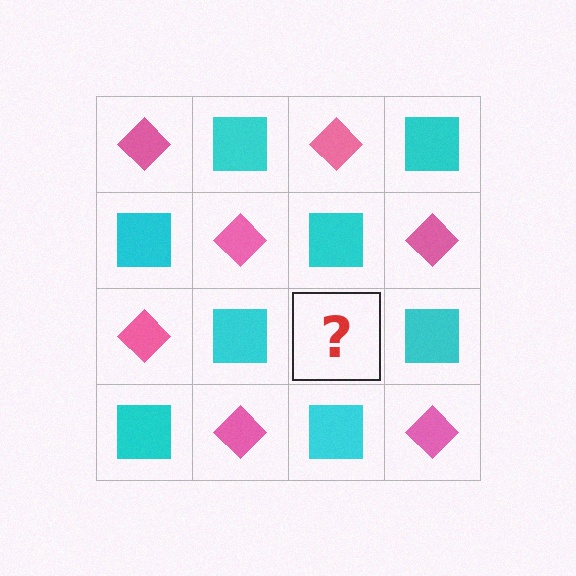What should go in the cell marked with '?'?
The missing cell should contain a pink diamond.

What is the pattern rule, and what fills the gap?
The rule is that it alternates pink diamond and cyan square in a checkerboard pattern. The gap should be filled with a pink diamond.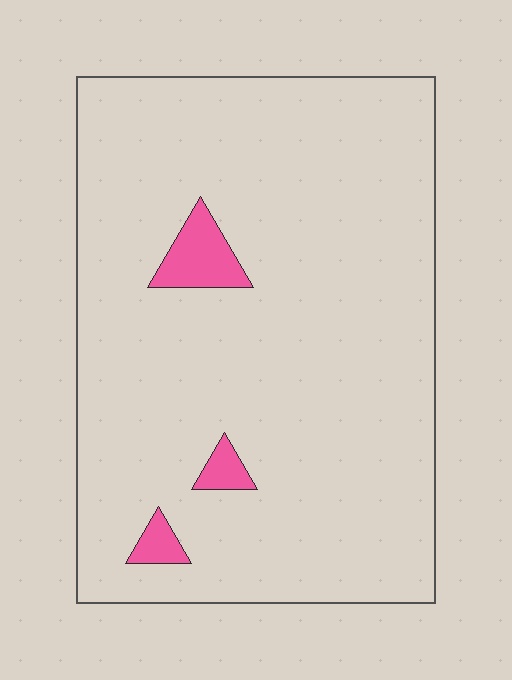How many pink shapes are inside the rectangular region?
3.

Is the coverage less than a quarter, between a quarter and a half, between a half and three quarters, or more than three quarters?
Less than a quarter.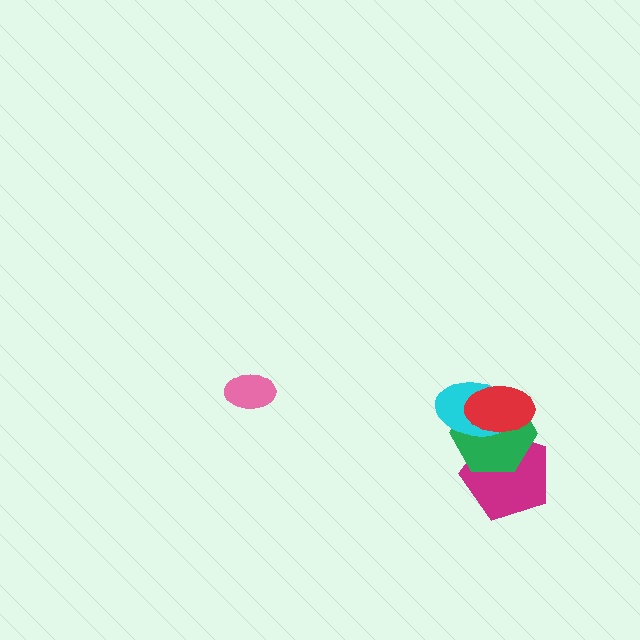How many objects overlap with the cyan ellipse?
3 objects overlap with the cyan ellipse.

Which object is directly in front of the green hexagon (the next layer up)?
The cyan ellipse is directly in front of the green hexagon.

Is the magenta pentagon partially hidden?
Yes, it is partially covered by another shape.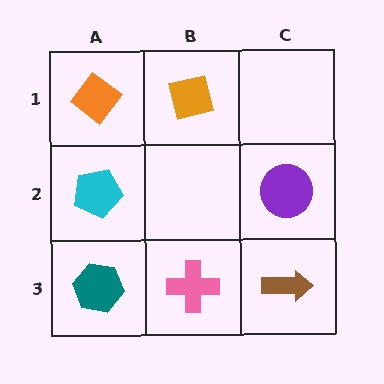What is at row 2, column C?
A purple circle.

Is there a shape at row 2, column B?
No, that cell is empty.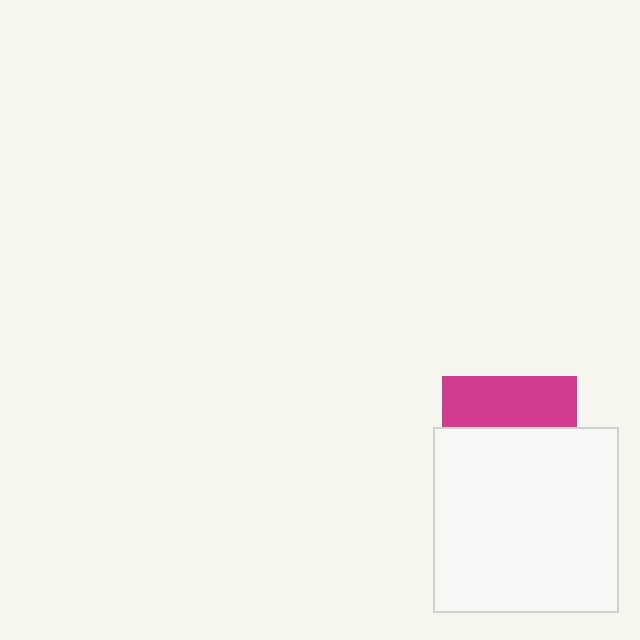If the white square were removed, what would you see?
You would see the complete magenta square.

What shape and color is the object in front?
The object in front is a white square.